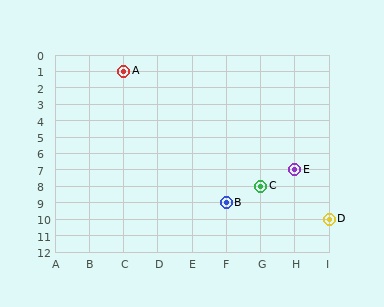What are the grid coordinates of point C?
Point C is at grid coordinates (G, 8).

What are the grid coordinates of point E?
Point E is at grid coordinates (H, 7).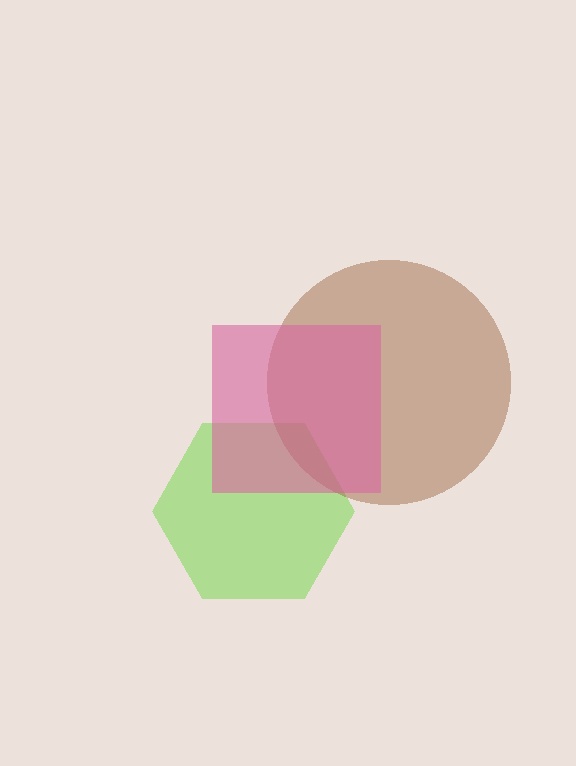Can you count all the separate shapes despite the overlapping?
Yes, there are 3 separate shapes.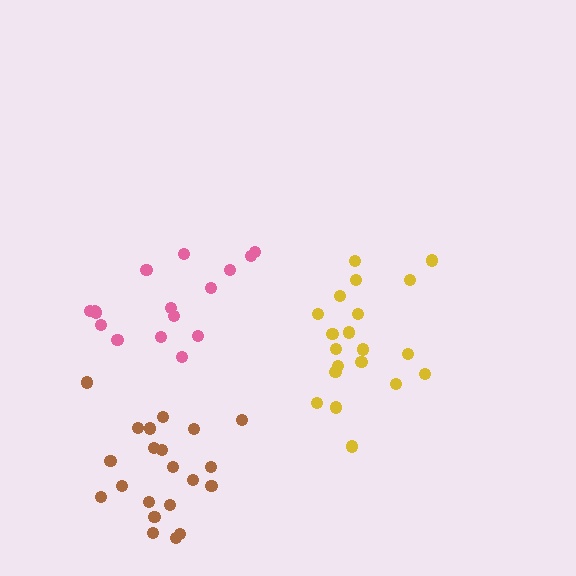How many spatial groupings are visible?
There are 3 spatial groupings.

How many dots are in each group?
Group 1: 20 dots, Group 2: 21 dots, Group 3: 16 dots (57 total).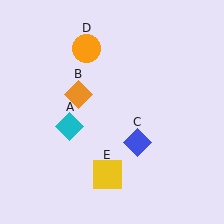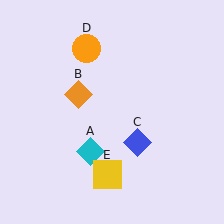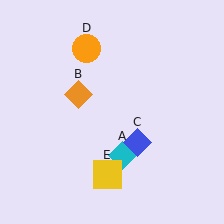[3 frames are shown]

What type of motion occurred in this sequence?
The cyan diamond (object A) rotated counterclockwise around the center of the scene.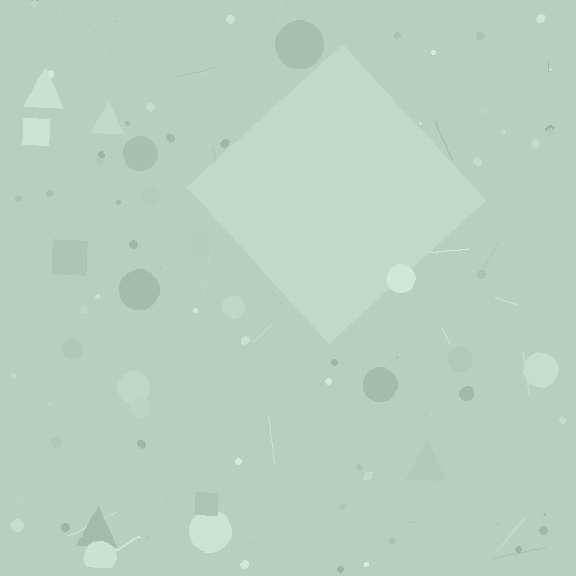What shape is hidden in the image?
A diamond is hidden in the image.